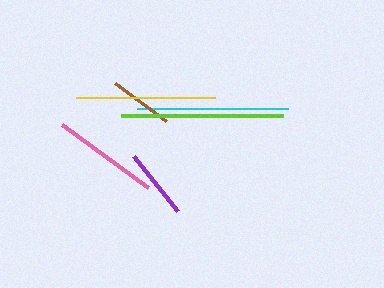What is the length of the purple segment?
The purple segment is approximately 70 pixels long.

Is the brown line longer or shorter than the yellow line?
The yellow line is longer than the brown line.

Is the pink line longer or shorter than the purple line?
The pink line is longer than the purple line.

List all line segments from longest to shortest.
From longest to shortest: lime, cyan, yellow, pink, purple, brown.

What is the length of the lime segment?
The lime segment is approximately 162 pixels long.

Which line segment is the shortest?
The brown line is the shortest at approximately 63 pixels.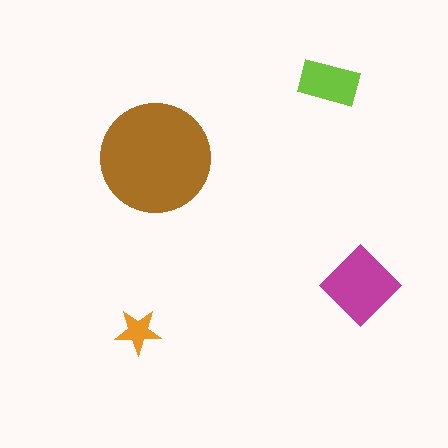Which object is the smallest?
The orange star.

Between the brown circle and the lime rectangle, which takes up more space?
The brown circle.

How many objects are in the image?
There are 4 objects in the image.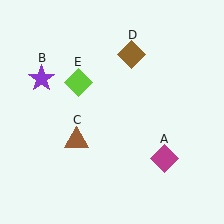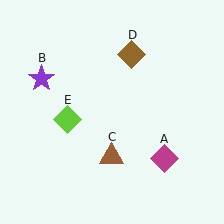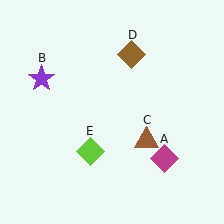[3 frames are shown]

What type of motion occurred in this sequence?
The brown triangle (object C), lime diamond (object E) rotated counterclockwise around the center of the scene.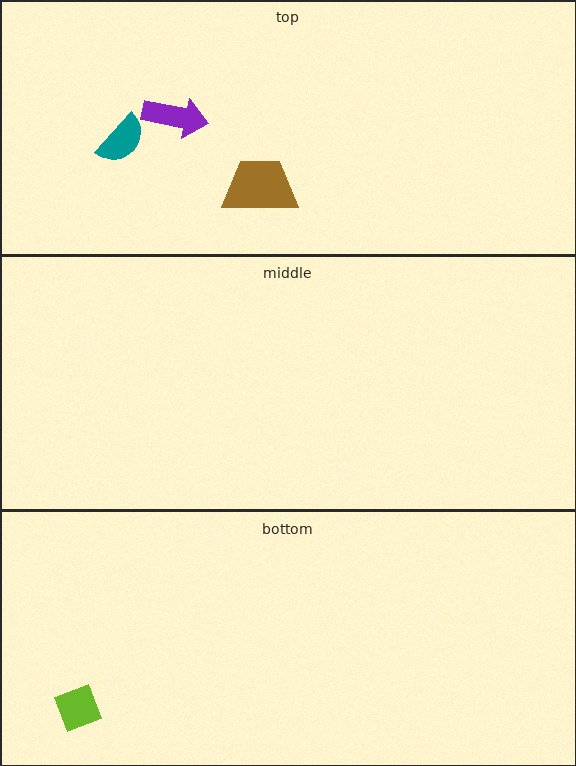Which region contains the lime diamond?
The bottom region.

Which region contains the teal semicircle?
The top region.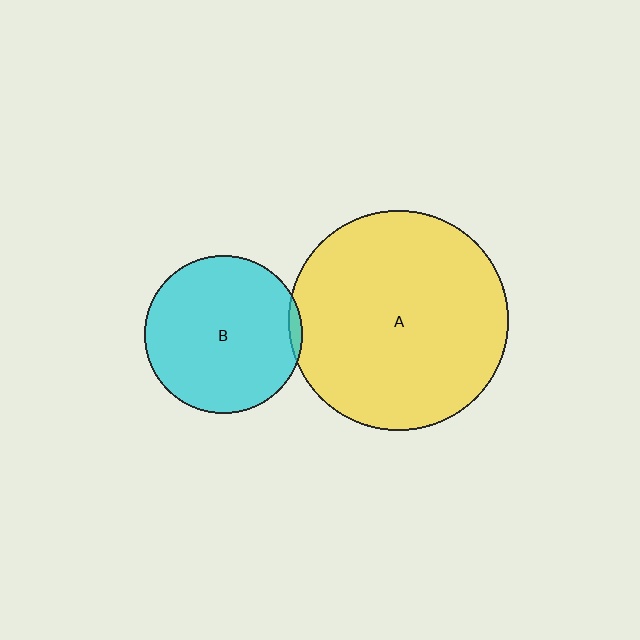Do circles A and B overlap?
Yes.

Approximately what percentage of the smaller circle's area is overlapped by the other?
Approximately 5%.